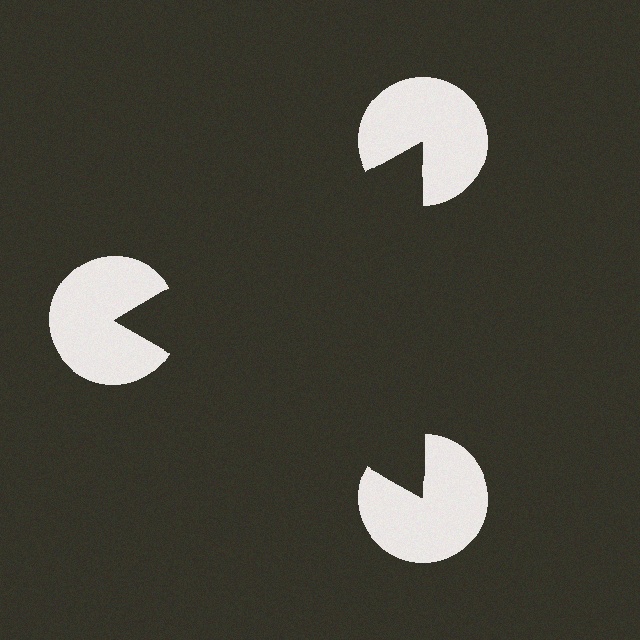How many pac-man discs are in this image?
There are 3 — one at each vertex of the illusory triangle.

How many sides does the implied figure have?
3 sides.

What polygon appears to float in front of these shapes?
An illusory triangle — its edges are inferred from the aligned wedge cuts in the pac-man discs, not physically drawn.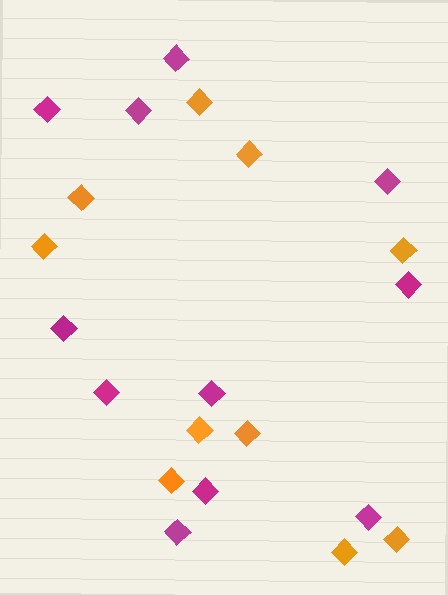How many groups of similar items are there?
There are 2 groups: one group of orange diamonds (10) and one group of magenta diamonds (11).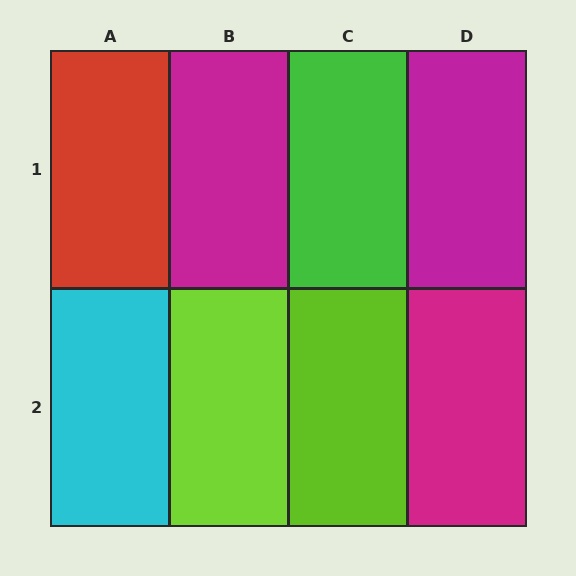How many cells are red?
1 cell is red.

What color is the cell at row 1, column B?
Magenta.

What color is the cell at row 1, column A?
Red.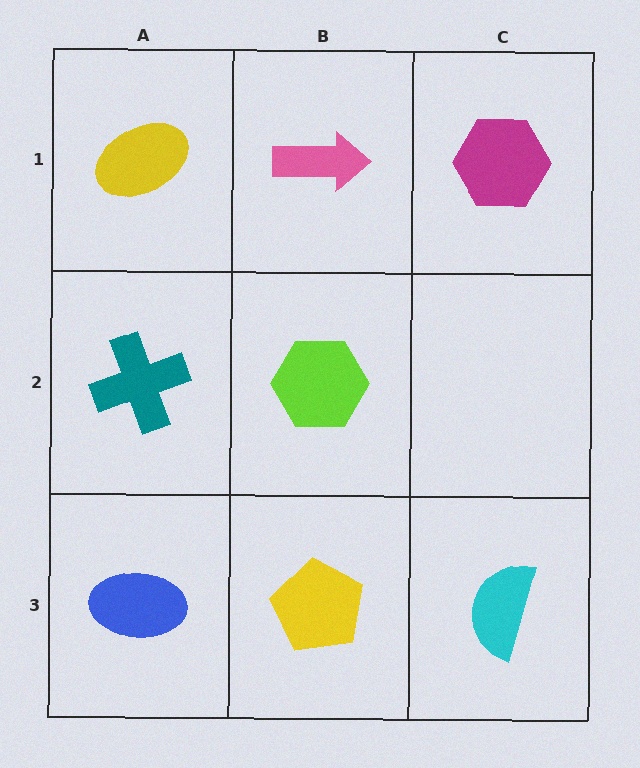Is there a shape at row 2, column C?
No, that cell is empty.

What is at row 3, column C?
A cyan semicircle.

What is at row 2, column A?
A teal cross.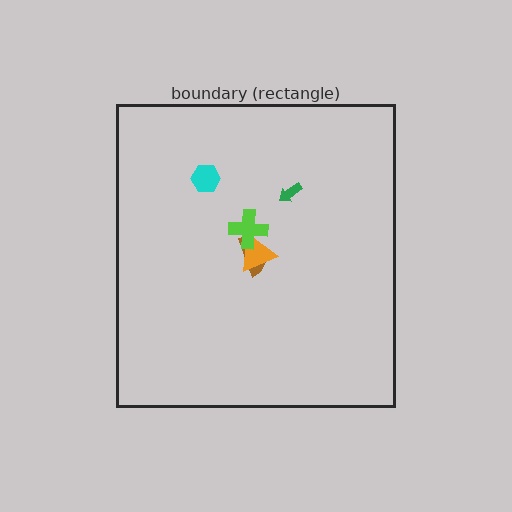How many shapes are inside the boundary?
5 inside, 0 outside.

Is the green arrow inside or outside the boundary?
Inside.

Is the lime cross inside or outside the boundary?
Inside.